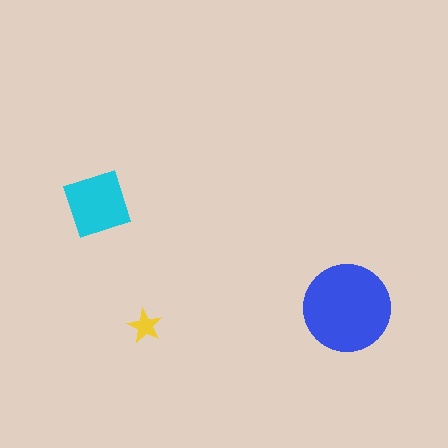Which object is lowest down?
The yellow star is bottommost.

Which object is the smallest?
The yellow star.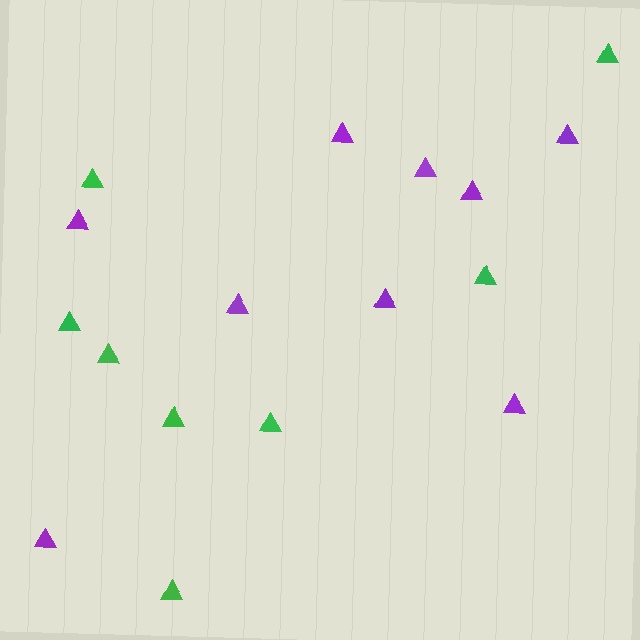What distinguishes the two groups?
There are 2 groups: one group of green triangles (8) and one group of purple triangles (9).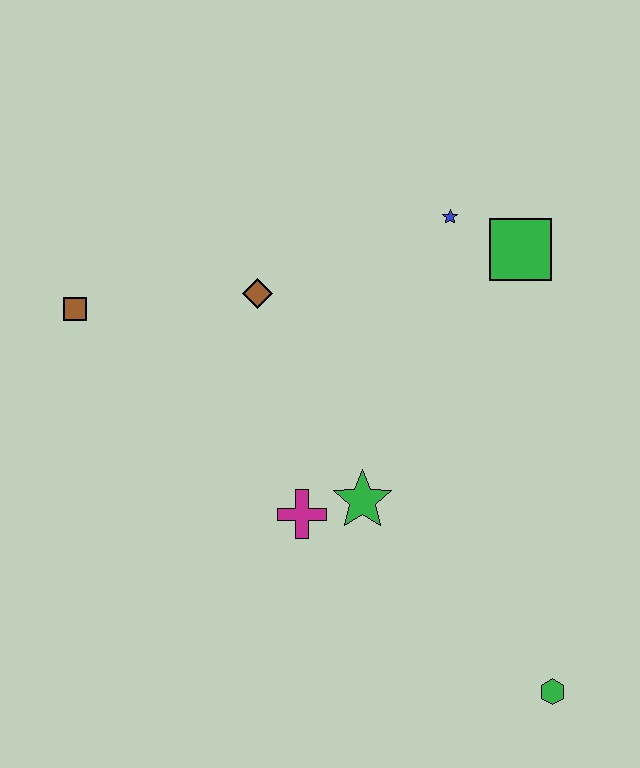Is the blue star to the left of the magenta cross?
No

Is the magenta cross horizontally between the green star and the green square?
No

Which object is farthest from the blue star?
The green hexagon is farthest from the blue star.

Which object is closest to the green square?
The blue star is closest to the green square.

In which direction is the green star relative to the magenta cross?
The green star is to the right of the magenta cross.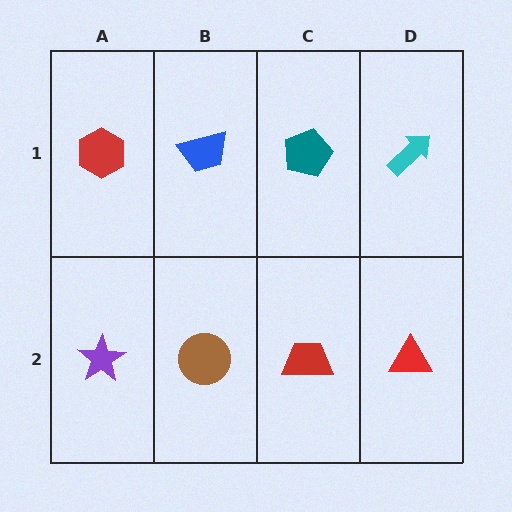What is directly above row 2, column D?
A cyan arrow.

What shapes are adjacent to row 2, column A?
A red hexagon (row 1, column A), a brown circle (row 2, column B).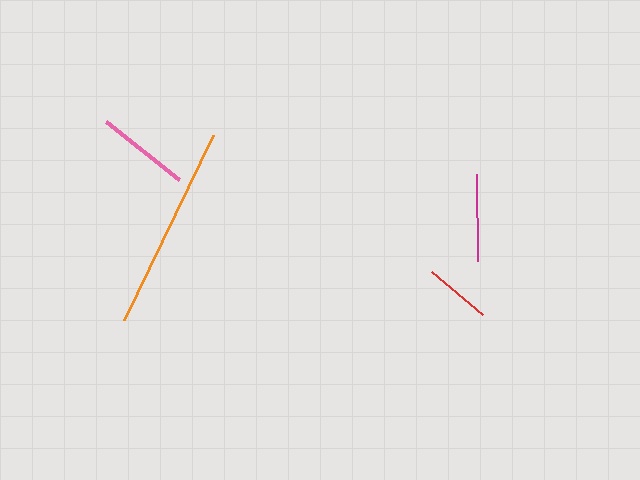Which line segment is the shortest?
The red line is the shortest at approximately 67 pixels.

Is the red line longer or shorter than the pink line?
The pink line is longer than the red line.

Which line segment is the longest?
The orange line is the longest at approximately 205 pixels.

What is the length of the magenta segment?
The magenta segment is approximately 87 pixels long.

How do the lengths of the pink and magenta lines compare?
The pink and magenta lines are approximately the same length.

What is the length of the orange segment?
The orange segment is approximately 205 pixels long.